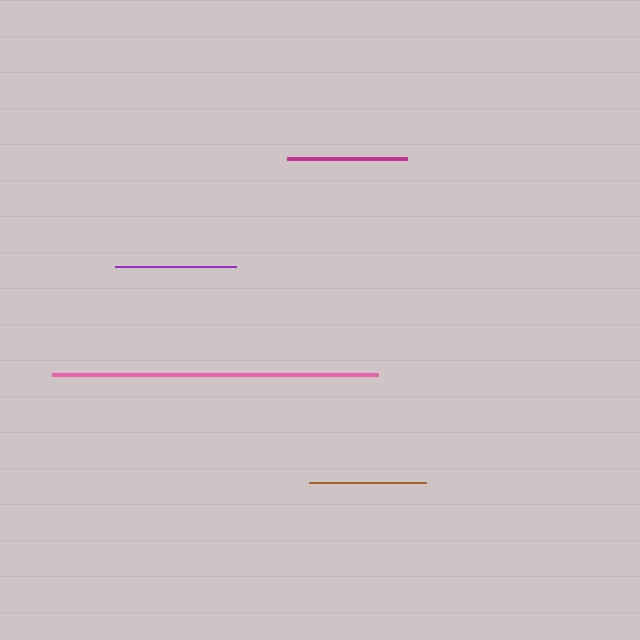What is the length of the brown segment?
The brown segment is approximately 118 pixels long.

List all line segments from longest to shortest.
From longest to shortest: pink, purple, magenta, brown.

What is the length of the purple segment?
The purple segment is approximately 121 pixels long.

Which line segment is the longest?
The pink line is the longest at approximately 326 pixels.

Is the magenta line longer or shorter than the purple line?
The purple line is longer than the magenta line.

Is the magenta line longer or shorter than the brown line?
The magenta line is longer than the brown line.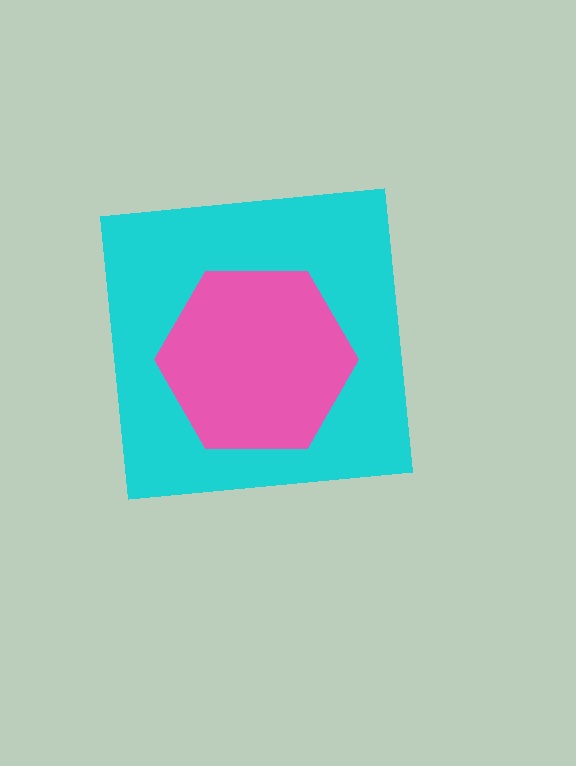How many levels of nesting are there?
2.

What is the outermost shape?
The cyan square.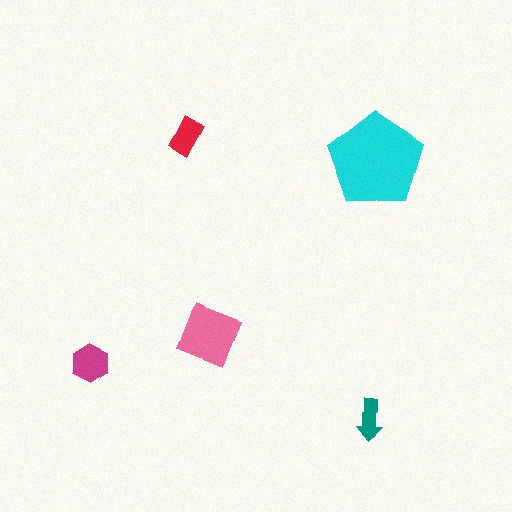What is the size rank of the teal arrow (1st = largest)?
5th.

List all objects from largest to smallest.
The cyan pentagon, the pink diamond, the magenta hexagon, the red rectangle, the teal arrow.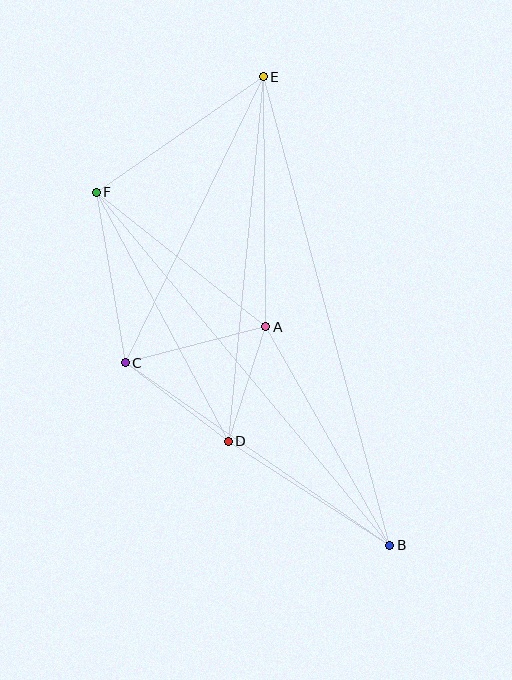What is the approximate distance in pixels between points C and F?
The distance between C and F is approximately 173 pixels.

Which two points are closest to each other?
Points A and D are closest to each other.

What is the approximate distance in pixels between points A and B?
The distance between A and B is approximately 251 pixels.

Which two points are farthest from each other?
Points B and E are farthest from each other.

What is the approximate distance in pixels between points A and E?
The distance between A and E is approximately 250 pixels.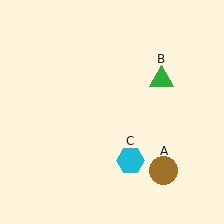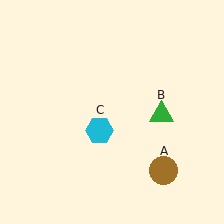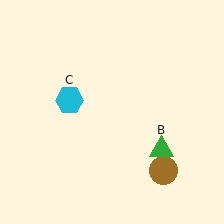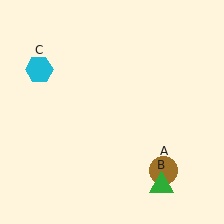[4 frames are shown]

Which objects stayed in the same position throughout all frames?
Brown circle (object A) remained stationary.